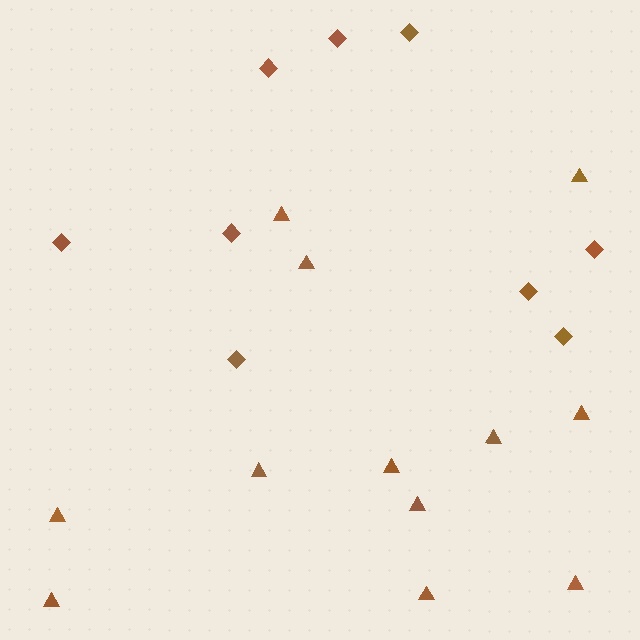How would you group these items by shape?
There are 2 groups: one group of triangles (12) and one group of diamonds (9).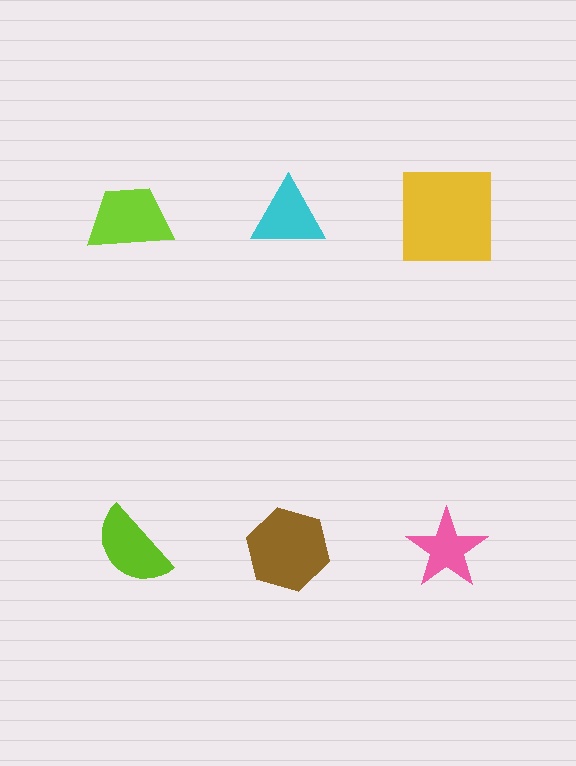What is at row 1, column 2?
A cyan triangle.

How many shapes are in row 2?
3 shapes.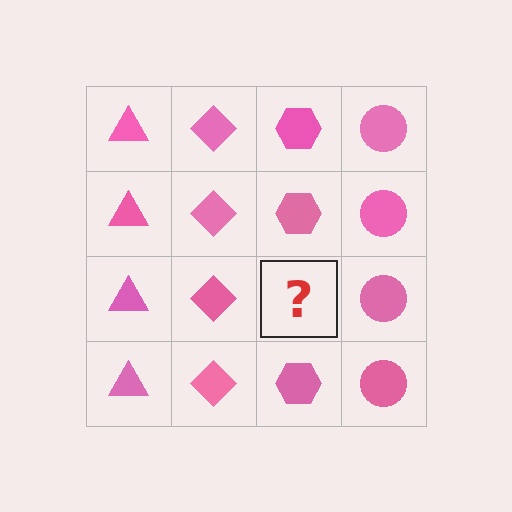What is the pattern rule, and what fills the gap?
The rule is that each column has a consistent shape. The gap should be filled with a pink hexagon.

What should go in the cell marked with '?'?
The missing cell should contain a pink hexagon.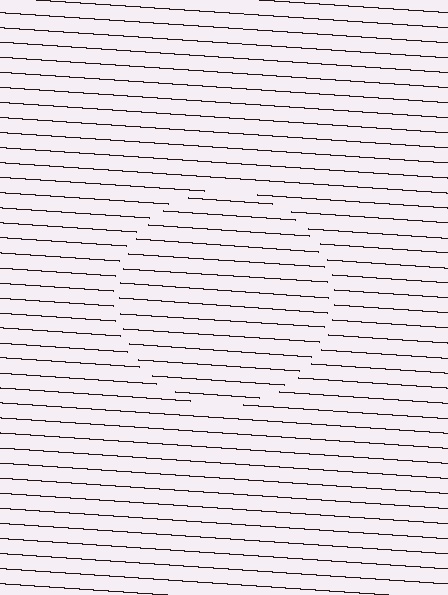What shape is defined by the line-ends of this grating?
An illusory circle. The interior of the shape contains the same grating, shifted by half a period — the contour is defined by the phase discontinuity where line-ends from the inner and outer gratings abut.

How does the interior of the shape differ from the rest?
The interior of the shape contains the same grating, shifted by half a period — the contour is defined by the phase discontinuity where line-ends from the inner and outer gratings abut.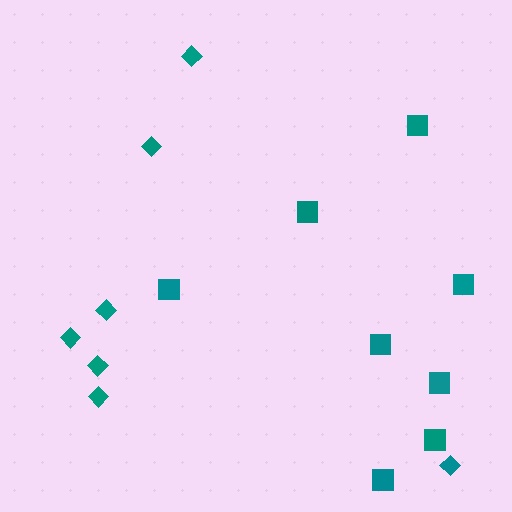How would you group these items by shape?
There are 2 groups: one group of diamonds (7) and one group of squares (8).